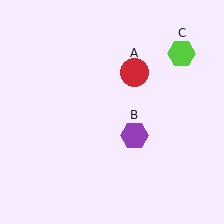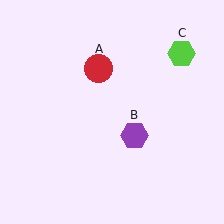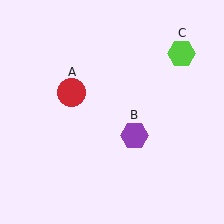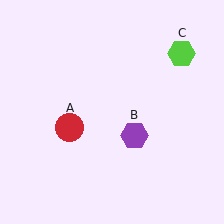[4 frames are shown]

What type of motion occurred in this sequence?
The red circle (object A) rotated counterclockwise around the center of the scene.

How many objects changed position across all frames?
1 object changed position: red circle (object A).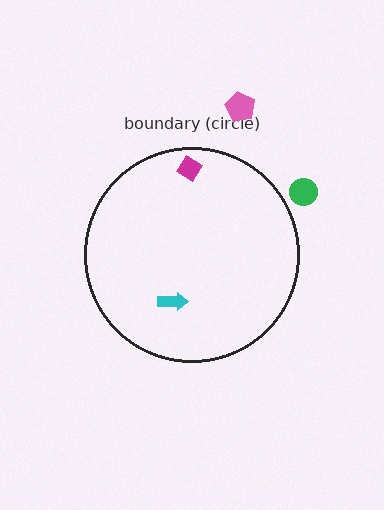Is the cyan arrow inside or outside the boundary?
Inside.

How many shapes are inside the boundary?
2 inside, 2 outside.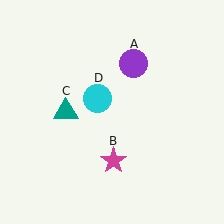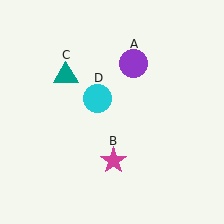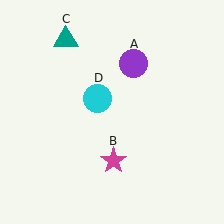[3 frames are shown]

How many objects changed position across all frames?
1 object changed position: teal triangle (object C).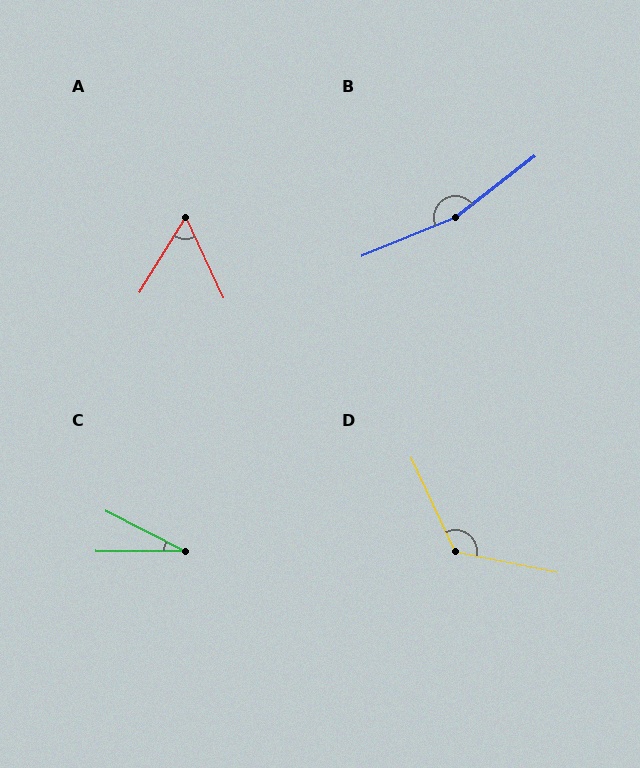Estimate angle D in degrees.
Approximately 127 degrees.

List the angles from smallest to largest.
C (27°), A (56°), D (127°), B (165°).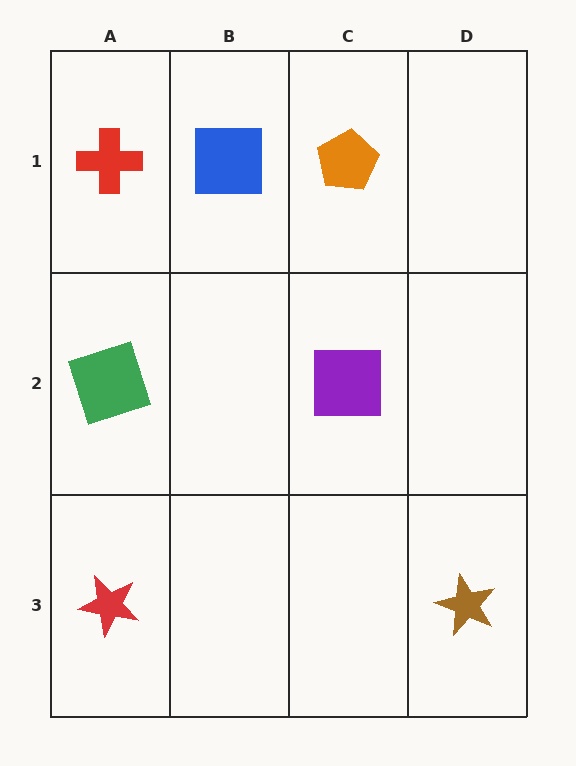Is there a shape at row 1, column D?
No, that cell is empty.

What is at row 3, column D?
A brown star.